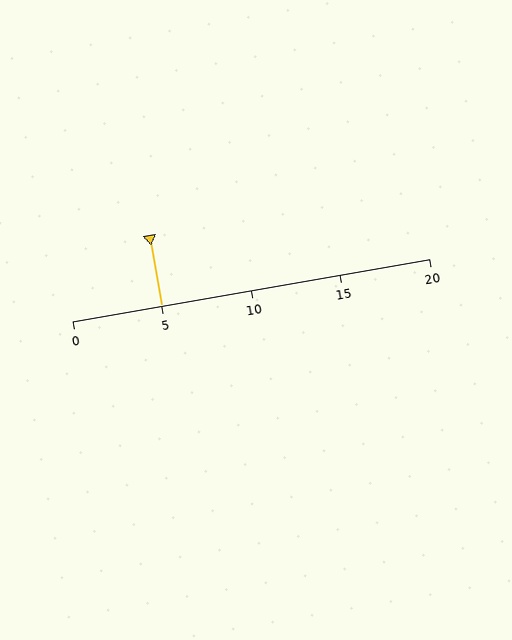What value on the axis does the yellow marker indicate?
The marker indicates approximately 5.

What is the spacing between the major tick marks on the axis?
The major ticks are spaced 5 apart.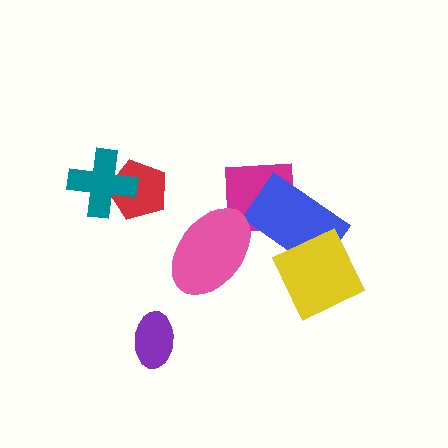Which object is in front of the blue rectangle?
The yellow diamond is in front of the blue rectangle.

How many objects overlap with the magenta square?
2 objects overlap with the magenta square.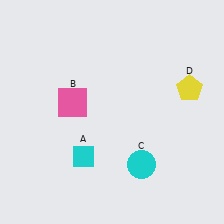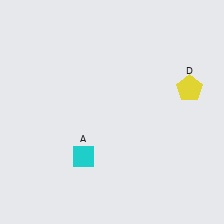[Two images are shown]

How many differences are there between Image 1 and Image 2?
There are 2 differences between the two images.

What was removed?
The cyan circle (C), the pink square (B) were removed in Image 2.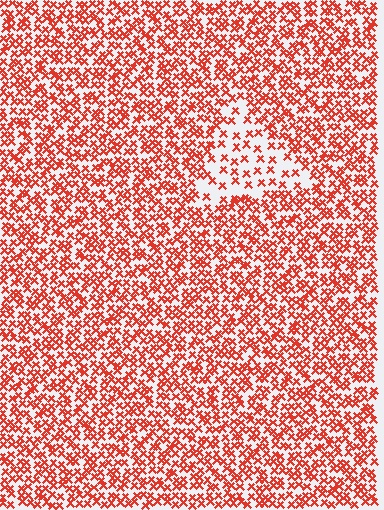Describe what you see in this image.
The image contains small red elements arranged at two different densities. A triangle-shaped region is visible where the elements are less densely packed than the surrounding area.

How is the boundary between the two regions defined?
The boundary is defined by a change in element density (approximately 2.4x ratio). All elements are the same color, size, and shape.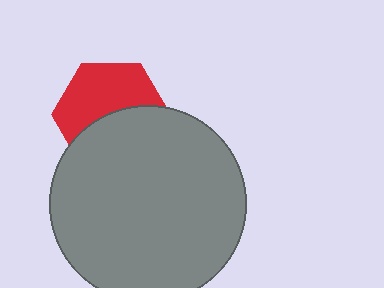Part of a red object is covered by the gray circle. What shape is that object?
It is a hexagon.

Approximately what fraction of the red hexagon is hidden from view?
Roughly 48% of the red hexagon is hidden behind the gray circle.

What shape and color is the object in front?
The object in front is a gray circle.